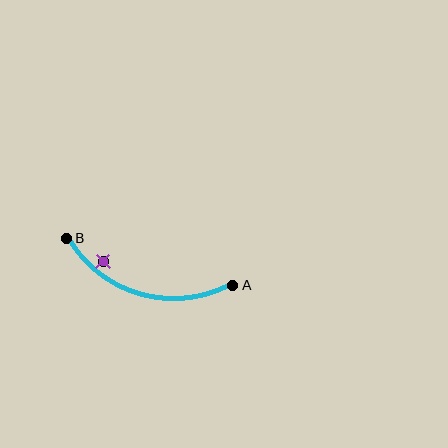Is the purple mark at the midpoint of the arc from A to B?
No — the purple mark does not lie on the arc at all. It sits slightly inside the curve.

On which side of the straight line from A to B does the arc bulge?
The arc bulges below the straight line connecting A and B.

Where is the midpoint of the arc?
The arc midpoint is the point on the curve farthest from the straight line joining A and B. It sits below that line.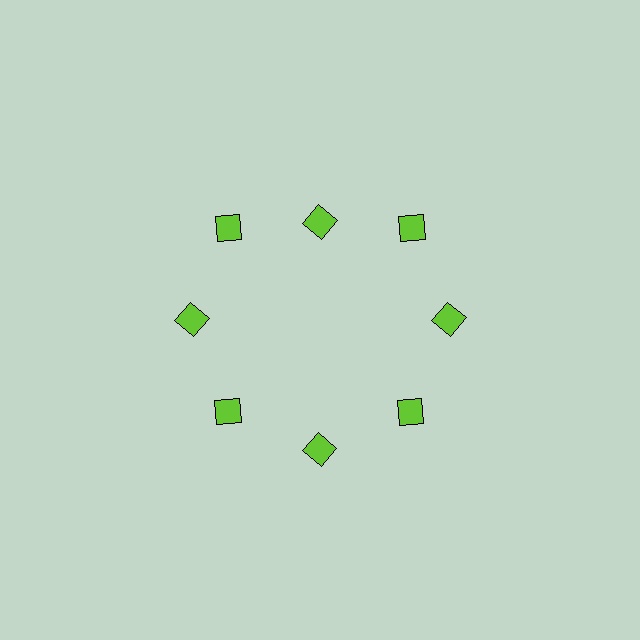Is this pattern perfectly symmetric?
No. The 8 lime squares are arranged in a ring, but one element near the 12 o'clock position is pulled inward toward the center, breaking the 8-fold rotational symmetry.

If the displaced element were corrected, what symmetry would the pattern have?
It would have 8-fold rotational symmetry — the pattern would map onto itself every 45 degrees.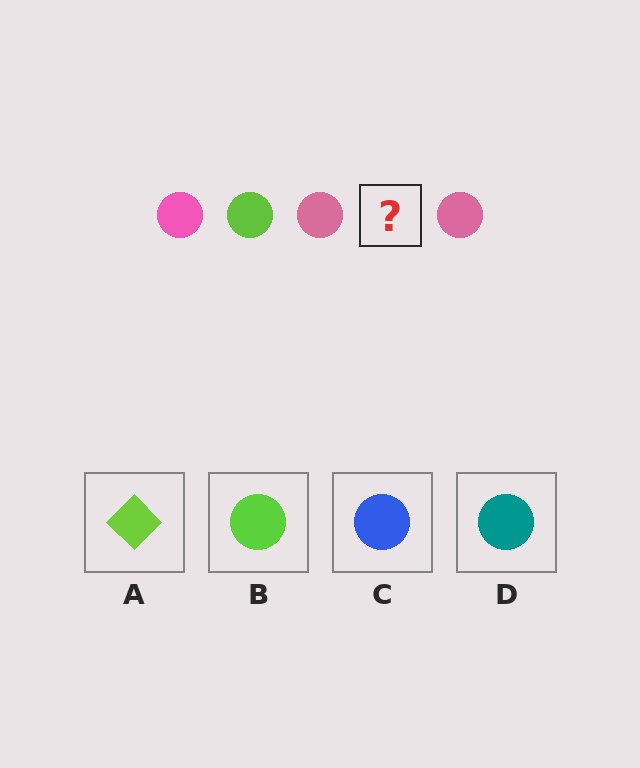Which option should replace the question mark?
Option B.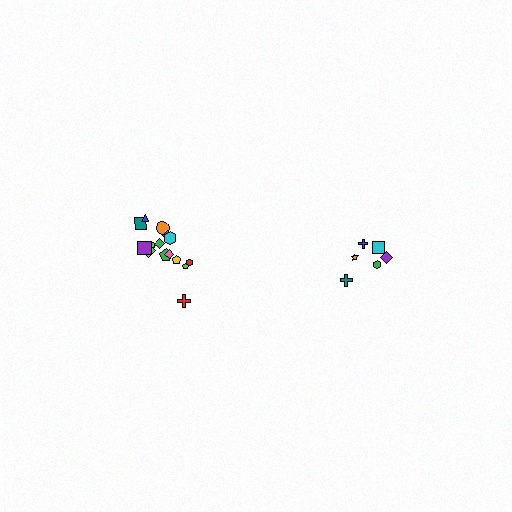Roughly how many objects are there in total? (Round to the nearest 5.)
Roughly 20 objects in total.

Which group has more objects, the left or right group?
The left group.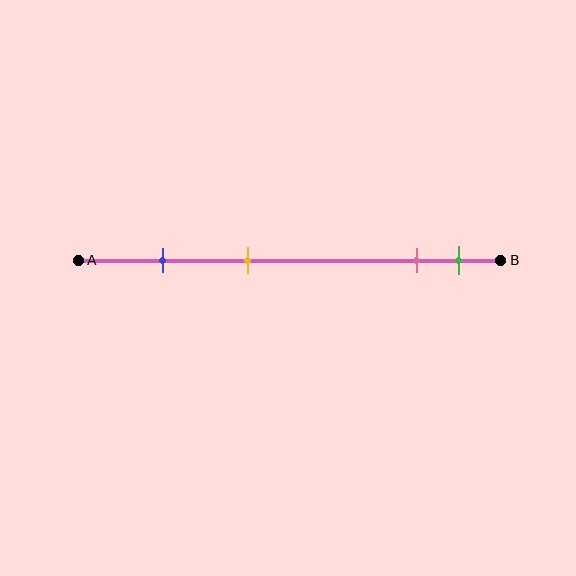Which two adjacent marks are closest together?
The pink and green marks are the closest adjacent pair.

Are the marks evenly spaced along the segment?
No, the marks are not evenly spaced.